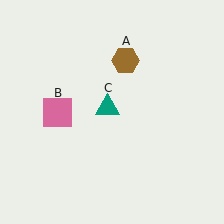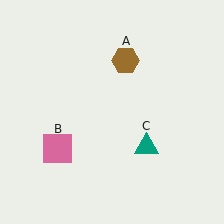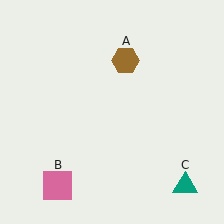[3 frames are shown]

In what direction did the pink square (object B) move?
The pink square (object B) moved down.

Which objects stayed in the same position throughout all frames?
Brown hexagon (object A) remained stationary.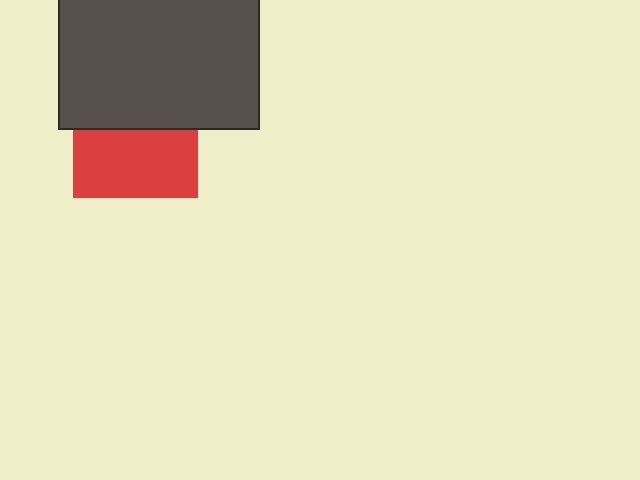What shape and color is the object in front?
The object in front is a dark gray rectangle.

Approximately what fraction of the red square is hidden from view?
Roughly 45% of the red square is hidden behind the dark gray rectangle.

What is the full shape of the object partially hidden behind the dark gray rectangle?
The partially hidden object is a red square.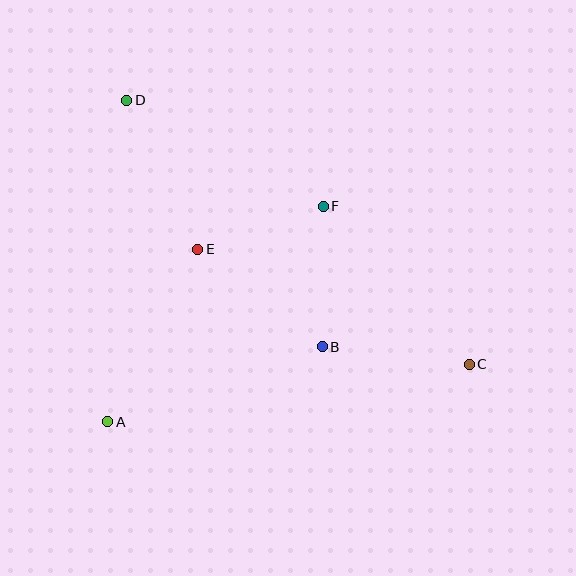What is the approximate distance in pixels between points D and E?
The distance between D and E is approximately 165 pixels.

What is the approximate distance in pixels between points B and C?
The distance between B and C is approximately 148 pixels.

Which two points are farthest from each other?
Points C and D are farthest from each other.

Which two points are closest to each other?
Points E and F are closest to each other.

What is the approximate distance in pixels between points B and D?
The distance between B and D is approximately 315 pixels.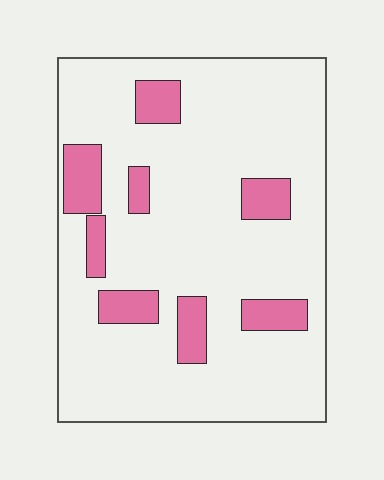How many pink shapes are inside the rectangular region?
8.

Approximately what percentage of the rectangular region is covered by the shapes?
Approximately 15%.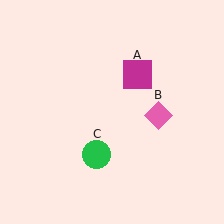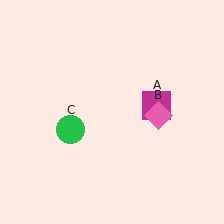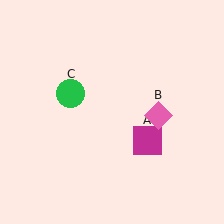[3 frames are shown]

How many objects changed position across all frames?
2 objects changed position: magenta square (object A), green circle (object C).